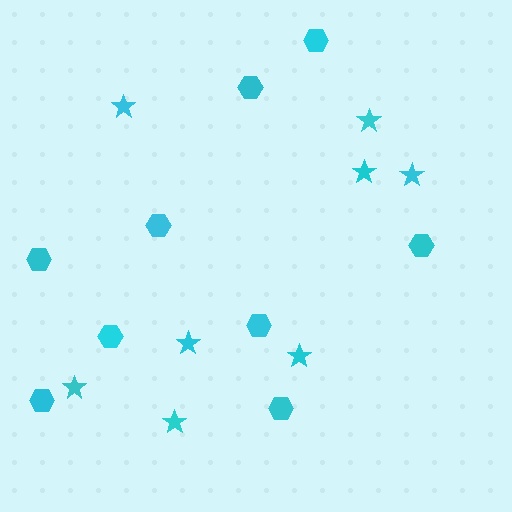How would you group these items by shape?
There are 2 groups: one group of stars (8) and one group of hexagons (9).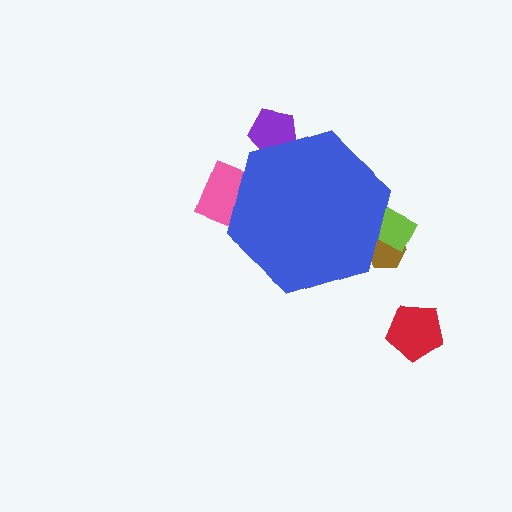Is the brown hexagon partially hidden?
Yes, the brown hexagon is partially hidden behind the blue hexagon.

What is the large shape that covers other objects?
A blue hexagon.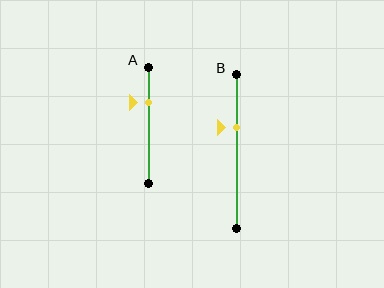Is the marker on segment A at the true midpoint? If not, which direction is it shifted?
No, the marker on segment A is shifted upward by about 20% of the segment length.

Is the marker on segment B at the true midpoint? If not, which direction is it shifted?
No, the marker on segment B is shifted upward by about 15% of the segment length.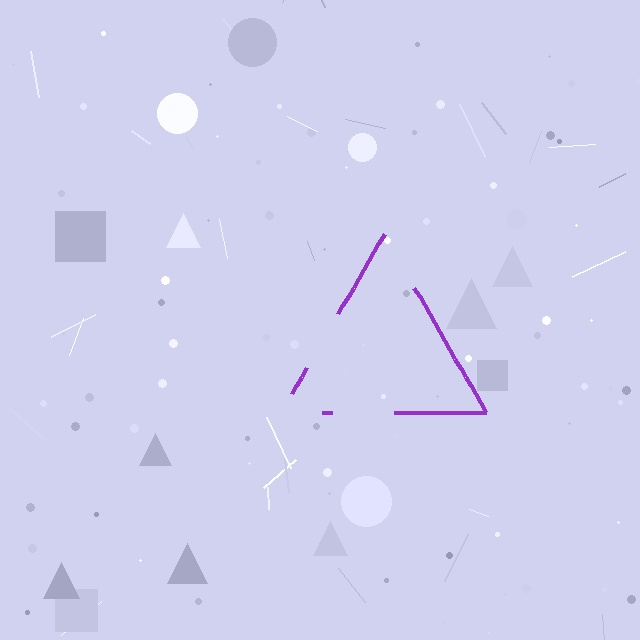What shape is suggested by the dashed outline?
The dashed outline suggests a triangle.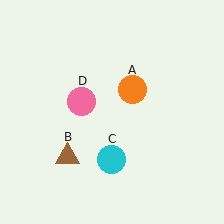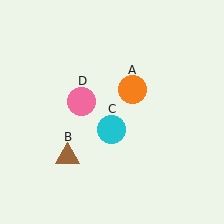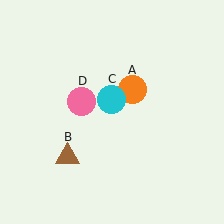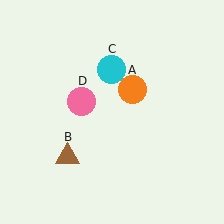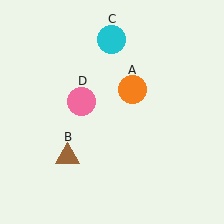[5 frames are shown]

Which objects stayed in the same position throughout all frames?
Orange circle (object A) and brown triangle (object B) and pink circle (object D) remained stationary.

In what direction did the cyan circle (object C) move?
The cyan circle (object C) moved up.